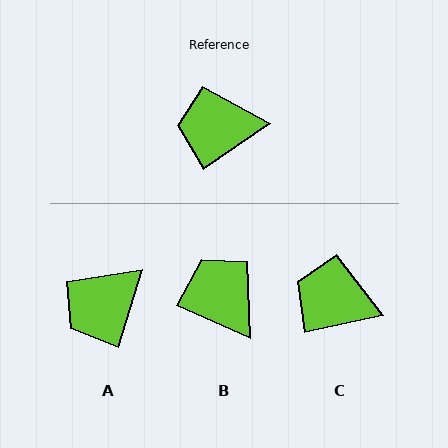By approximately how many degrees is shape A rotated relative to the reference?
Approximately 38 degrees counter-clockwise.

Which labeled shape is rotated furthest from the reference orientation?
B, about 59 degrees away.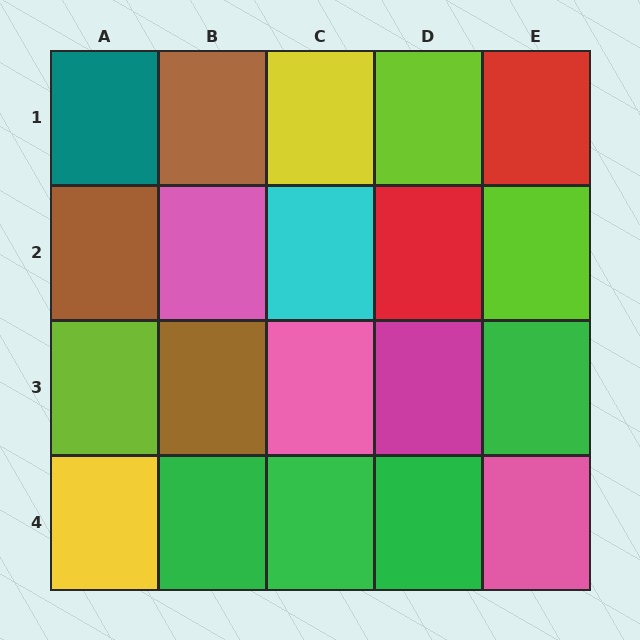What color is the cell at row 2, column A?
Brown.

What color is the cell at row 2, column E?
Lime.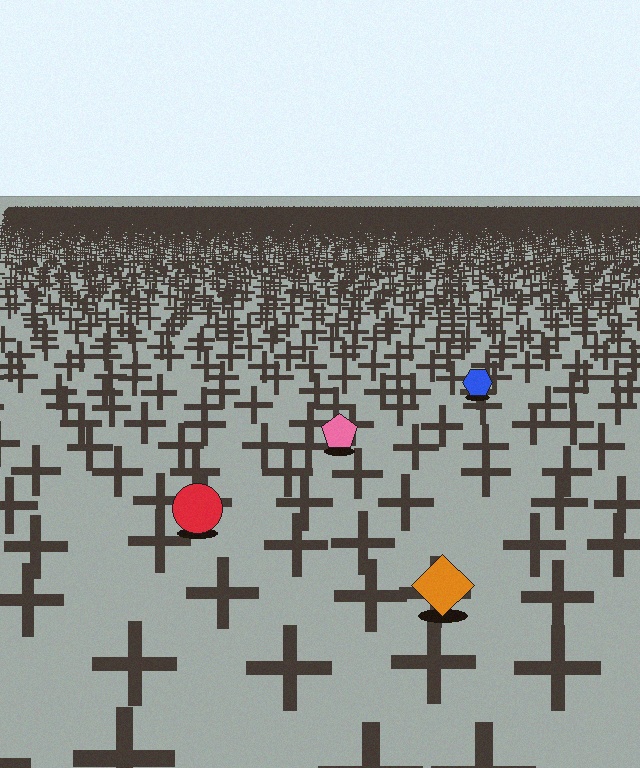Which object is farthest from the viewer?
The blue hexagon is farthest from the viewer. It appears smaller and the ground texture around it is denser.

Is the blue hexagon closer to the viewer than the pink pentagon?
No. The pink pentagon is closer — you can tell from the texture gradient: the ground texture is coarser near it.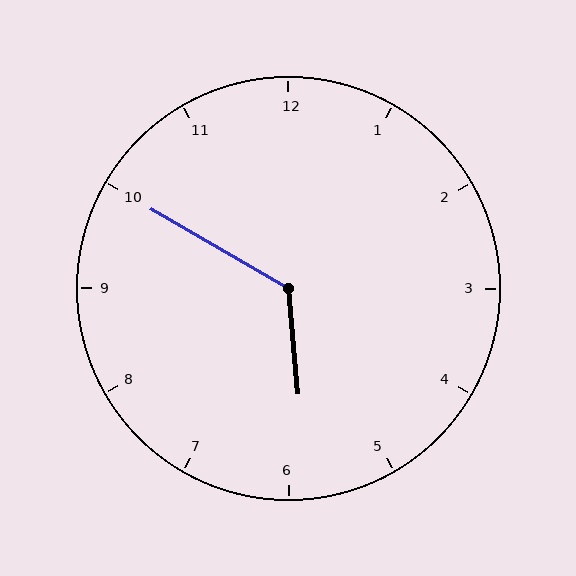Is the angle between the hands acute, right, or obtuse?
It is obtuse.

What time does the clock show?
5:50.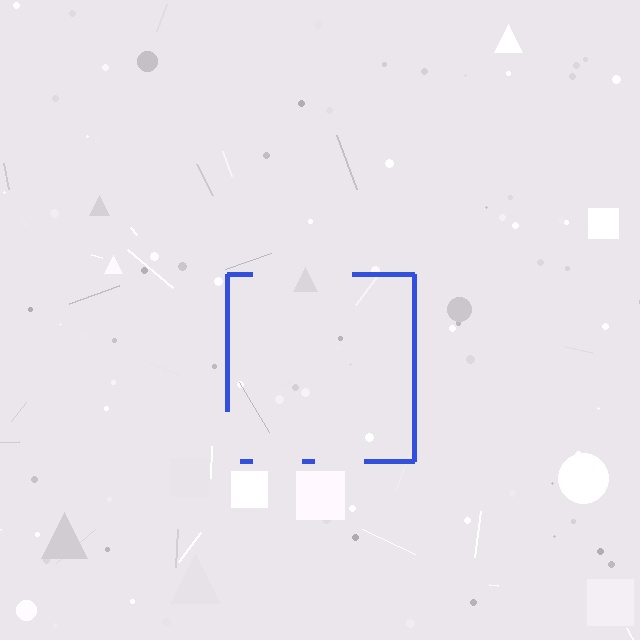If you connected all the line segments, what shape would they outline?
They would outline a square.